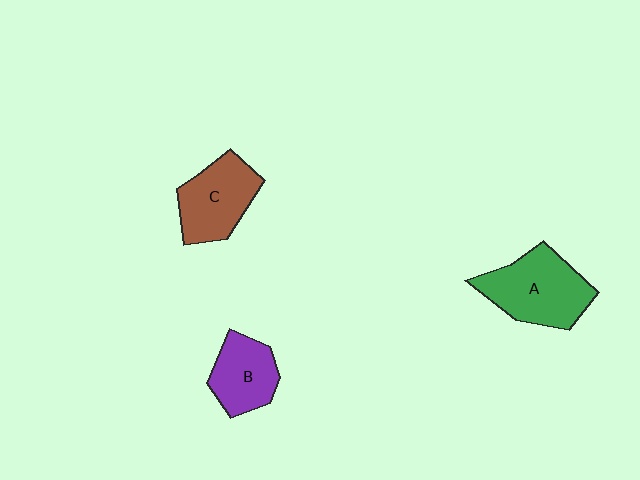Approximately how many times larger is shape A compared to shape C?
Approximately 1.2 times.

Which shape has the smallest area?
Shape B (purple).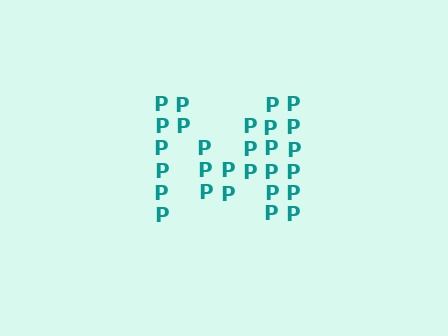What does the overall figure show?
The overall figure shows the letter M.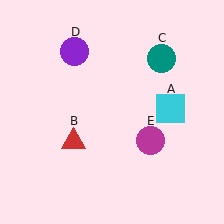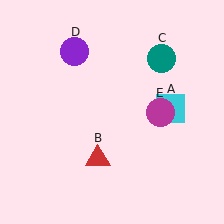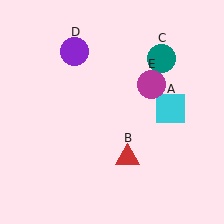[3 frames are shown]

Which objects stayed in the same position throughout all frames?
Cyan square (object A) and teal circle (object C) and purple circle (object D) remained stationary.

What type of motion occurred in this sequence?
The red triangle (object B), magenta circle (object E) rotated counterclockwise around the center of the scene.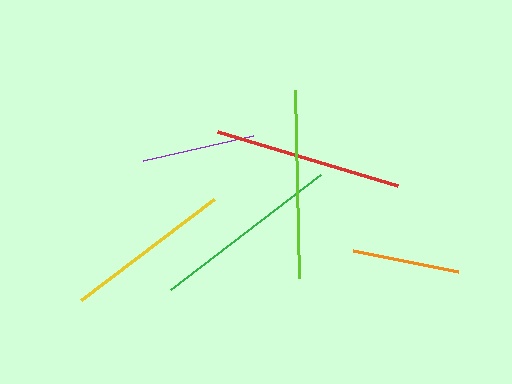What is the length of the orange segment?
The orange segment is approximately 106 pixels long.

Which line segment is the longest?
The green line is the longest at approximately 189 pixels.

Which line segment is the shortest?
The orange line is the shortest at approximately 106 pixels.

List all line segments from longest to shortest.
From longest to shortest: green, lime, red, yellow, purple, orange.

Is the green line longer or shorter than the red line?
The green line is longer than the red line.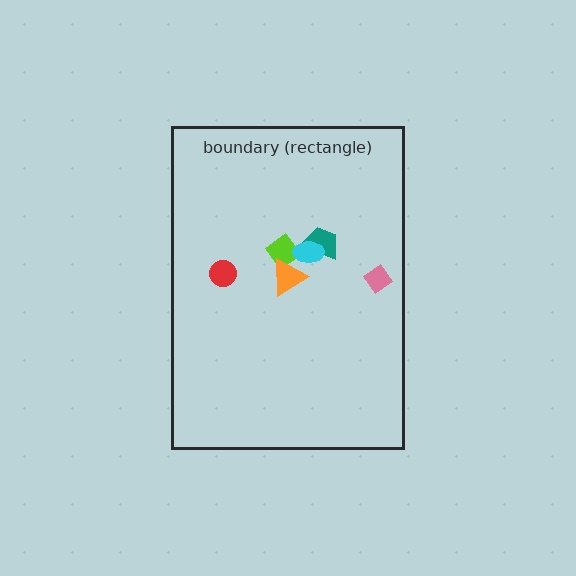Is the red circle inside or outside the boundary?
Inside.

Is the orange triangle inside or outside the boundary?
Inside.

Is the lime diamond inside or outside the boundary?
Inside.